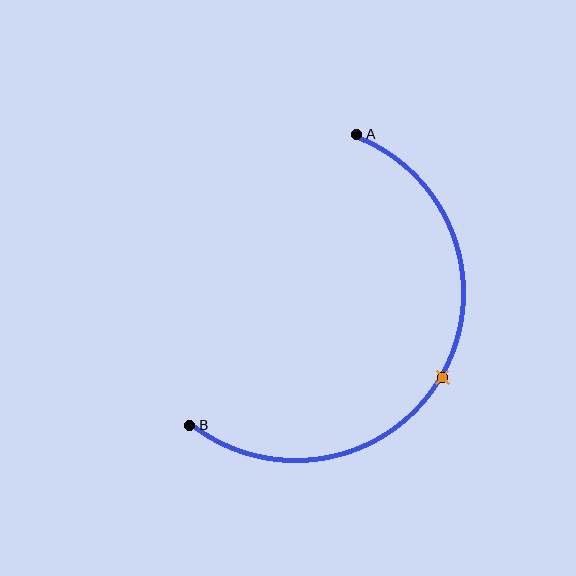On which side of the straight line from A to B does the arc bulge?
The arc bulges to the right of the straight line connecting A and B.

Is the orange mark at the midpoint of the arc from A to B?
Yes. The orange mark lies on the arc at equal arc-length from both A and B — it is the arc midpoint.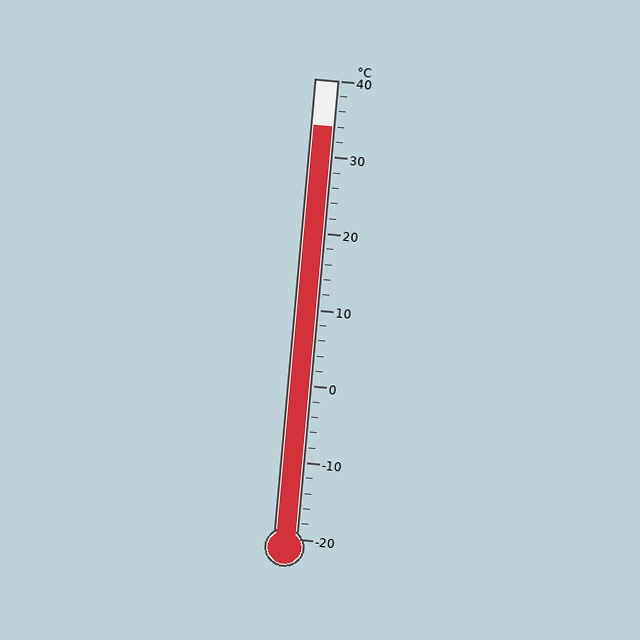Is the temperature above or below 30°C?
The temperature is above 30°C.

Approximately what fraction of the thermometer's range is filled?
The thermometer is filled to approximately 90% of its range.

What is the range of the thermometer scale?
The thermometer scale ranges from -20°C to 40°C.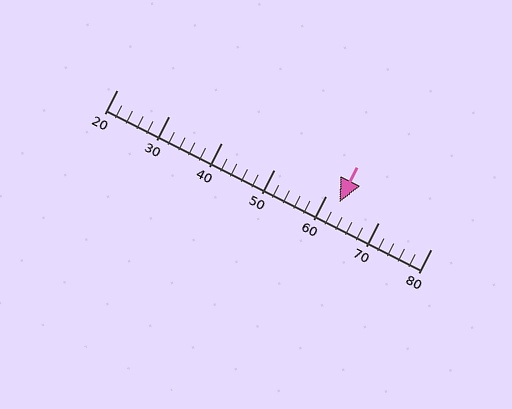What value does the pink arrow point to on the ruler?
The pink arrow points to approximately 62.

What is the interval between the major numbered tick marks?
The major tick marks are spaced 10 units apart.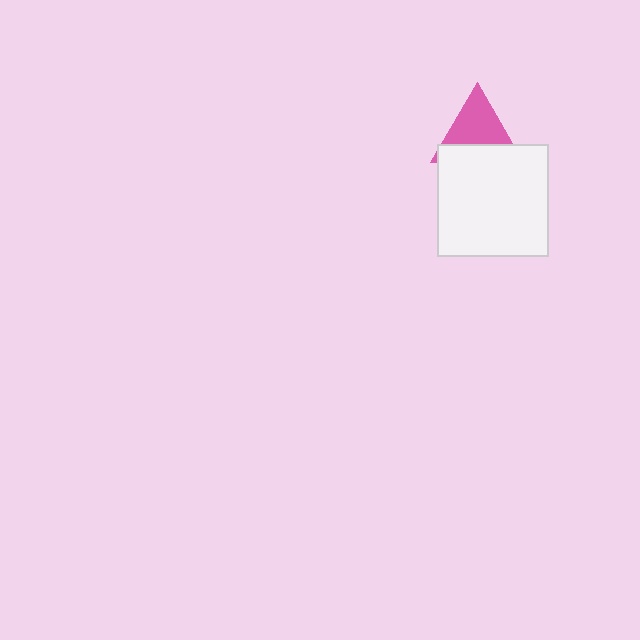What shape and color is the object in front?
The object in front is a white square.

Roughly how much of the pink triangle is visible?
About half of it is visible (roughly 58%).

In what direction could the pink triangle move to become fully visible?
The pink triangle could move up. That would shift it out from behind the white square entirely.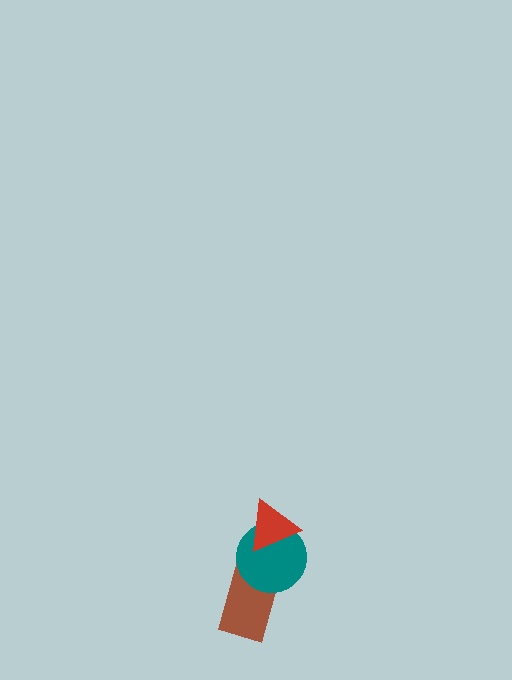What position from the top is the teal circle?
The teal circle is 2nd from the top.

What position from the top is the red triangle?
The red triangle is 1st from the top.